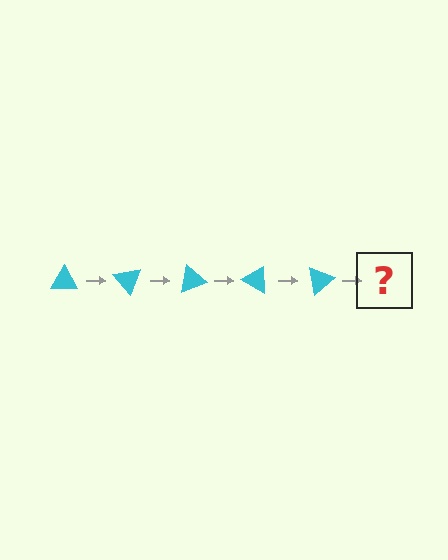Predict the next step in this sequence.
The next step is a cyan triangle rotated 250 degrees.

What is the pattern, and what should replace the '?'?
The pattern is that the triangle rotates 50 degrees each step. The '?' should be a cyan triangle rotated 250 degrees.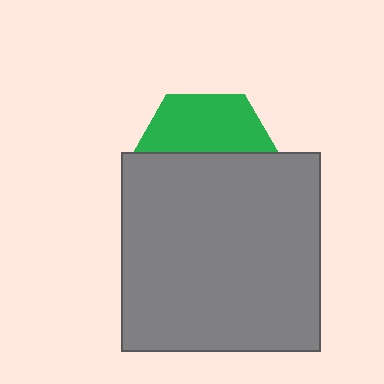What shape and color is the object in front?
The object in front is a gray square.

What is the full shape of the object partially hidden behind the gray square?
The partially hidden object is a green hexagon.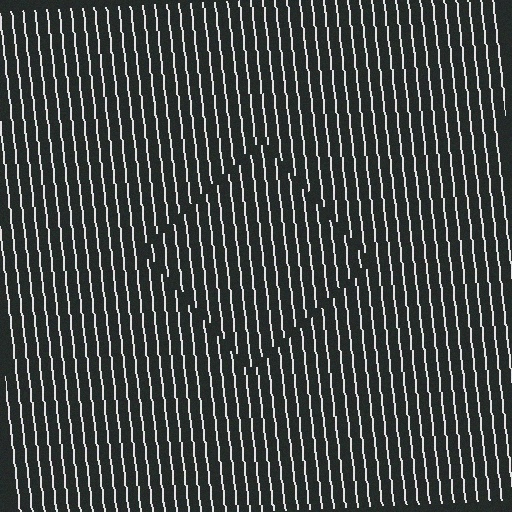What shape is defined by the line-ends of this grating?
An illusory square. The interior of the shape contains the same grating, shifted by half a period — the contour is defined by the phase discontinuity where line-ends from the inner and outer gratings abut.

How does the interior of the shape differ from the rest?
The interior of the shape contains the same grating, shifted by half a period — the contour is defined by the phase discontinuity where line-ends from the inner and outer gratings abut.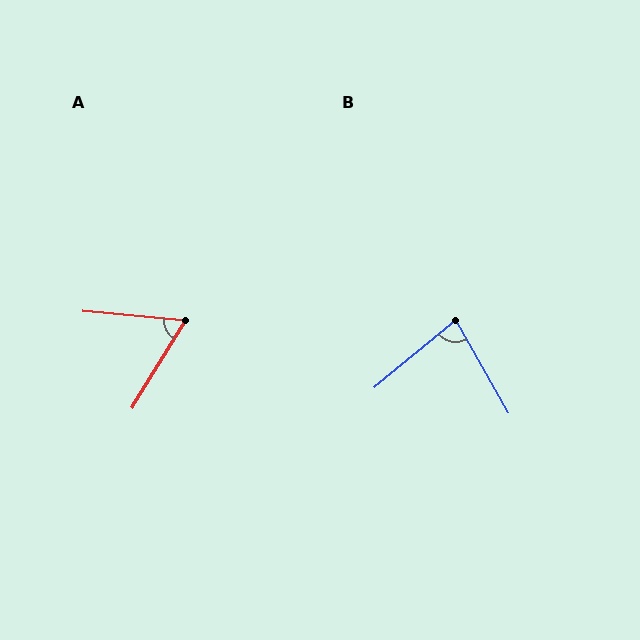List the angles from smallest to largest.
A (64°), B (80°).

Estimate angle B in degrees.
Approximately 80 degrees.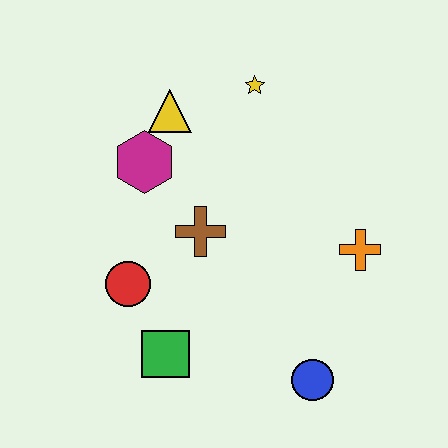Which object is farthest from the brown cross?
The blue circle is farthest from the brown cross.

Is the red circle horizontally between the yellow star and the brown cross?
No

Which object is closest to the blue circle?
The orange cross is closest to the blue circle.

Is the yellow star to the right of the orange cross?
No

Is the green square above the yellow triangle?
No